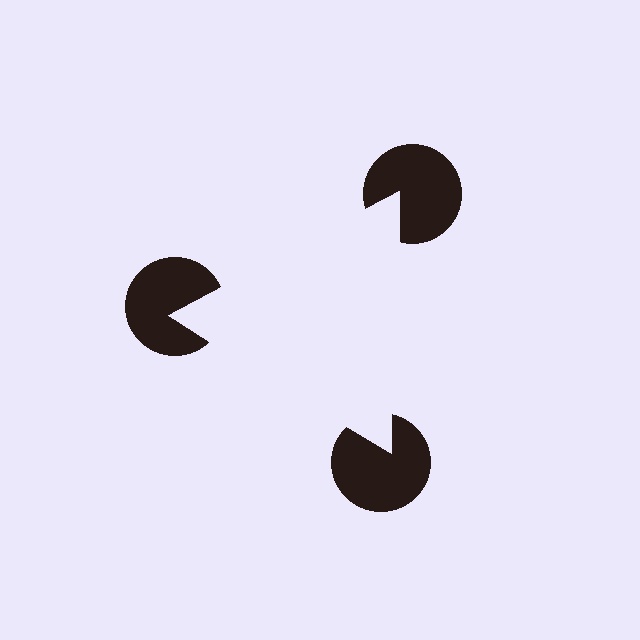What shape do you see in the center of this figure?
An illusory triangle — its edges are inferred from the aligned wedge cuts in the pac-man discs, not physically drawn.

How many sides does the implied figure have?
3 sides.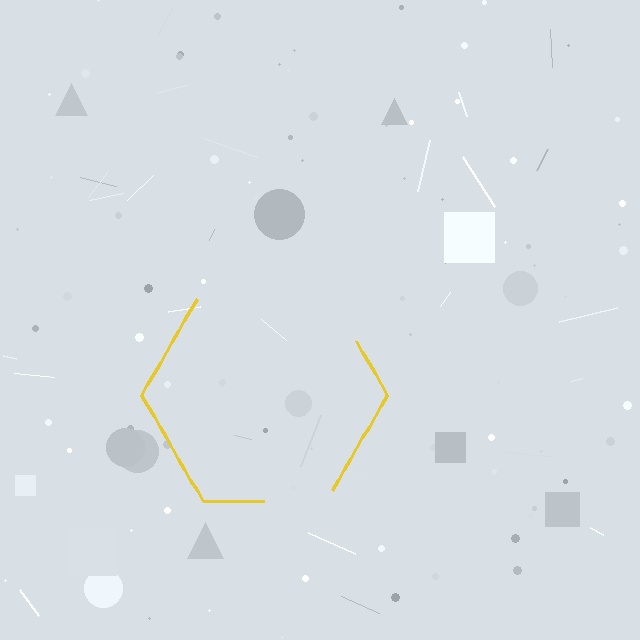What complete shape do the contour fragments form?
The contour fragments form a hexagon.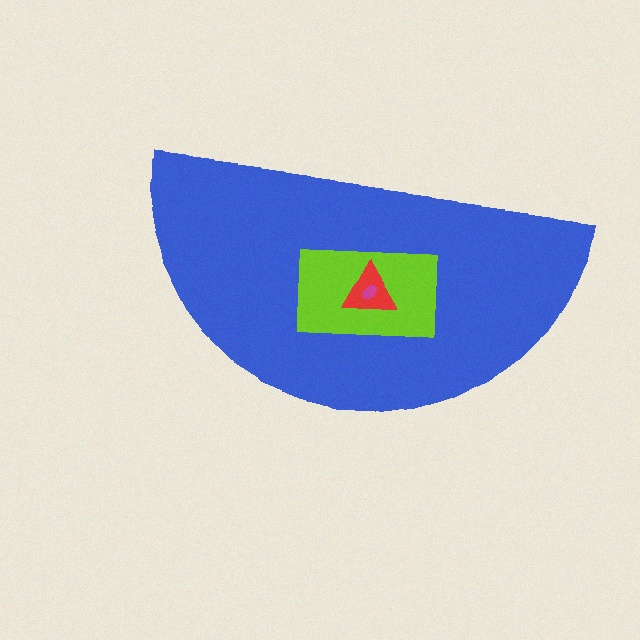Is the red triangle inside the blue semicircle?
Yes.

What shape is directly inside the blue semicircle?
The lime rectangle.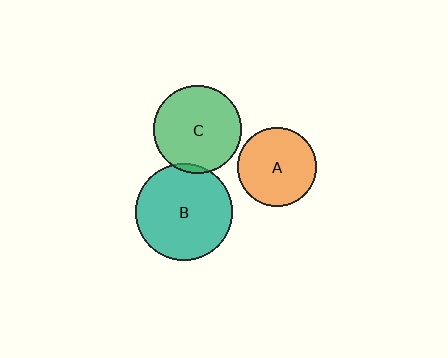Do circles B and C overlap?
Yes.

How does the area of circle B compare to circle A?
Approximately 1.5 times.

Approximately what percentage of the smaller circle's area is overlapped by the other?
Approximately 5%.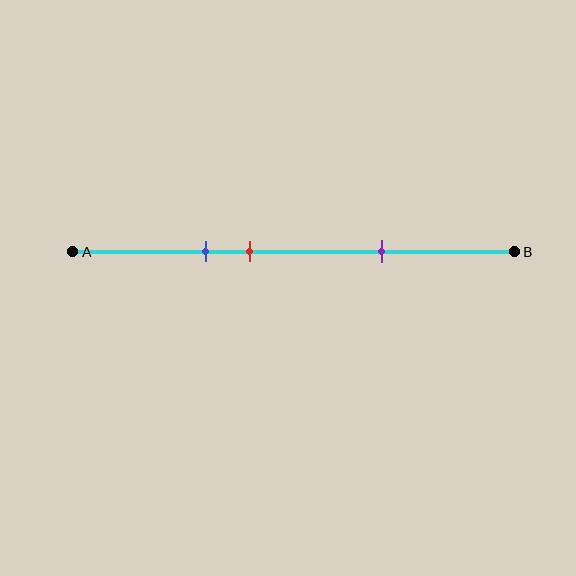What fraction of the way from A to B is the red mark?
The red mark is approximately 40% (0.4) of the way from A to B.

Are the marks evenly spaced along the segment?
No, the marks are not evenly spaced.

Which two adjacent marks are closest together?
The blue and red marks are the closest adjacent pair.